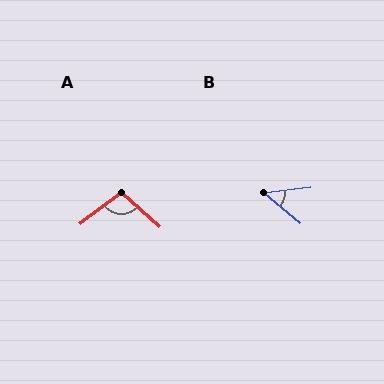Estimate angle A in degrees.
Approximately 101 degrees.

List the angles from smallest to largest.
B (47°), A (101°).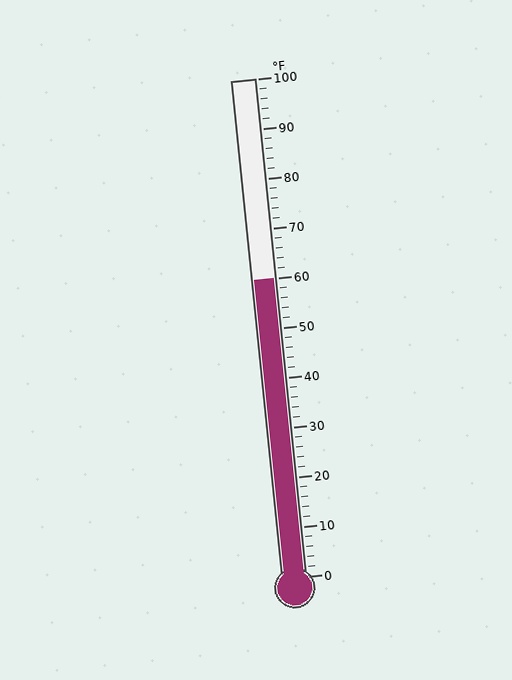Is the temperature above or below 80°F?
The temperature is below 80°F.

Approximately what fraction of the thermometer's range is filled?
The thermometer is filled to approximately 60% of its range.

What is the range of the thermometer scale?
The thermometer scale ranges from 0°F to 100°F.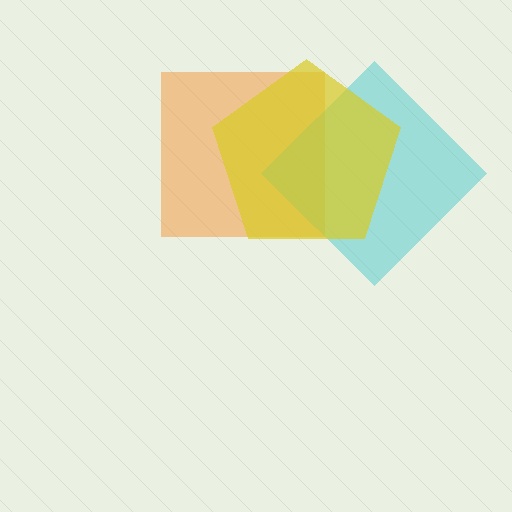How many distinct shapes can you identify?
There are 3 distinct shapes: an orange square, a cyan diamond, a yellow pentagon.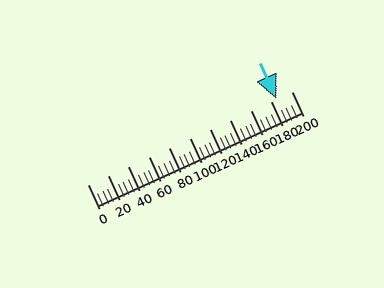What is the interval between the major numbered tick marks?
The major tick marks are spaced 20 units apart.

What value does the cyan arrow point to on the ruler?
The cyan arrow points to approximately 185.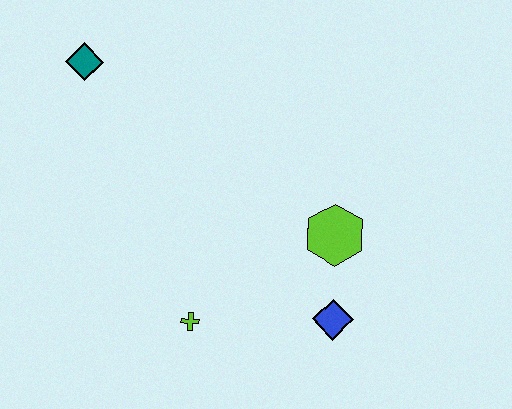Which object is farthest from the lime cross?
The teal diamond is farthest from the lime cross.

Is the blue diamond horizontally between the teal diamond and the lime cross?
No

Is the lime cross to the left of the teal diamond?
No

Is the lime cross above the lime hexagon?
No